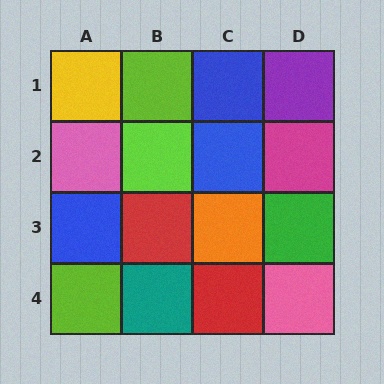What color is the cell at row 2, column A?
Pink.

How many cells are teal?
1 cell is teal.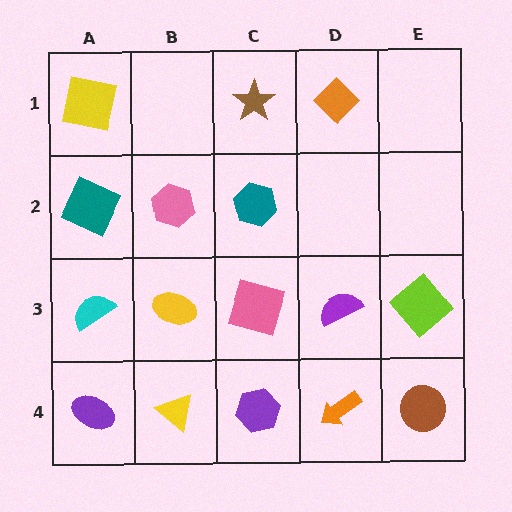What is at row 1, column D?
An orange diamond.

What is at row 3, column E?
A lime diamond.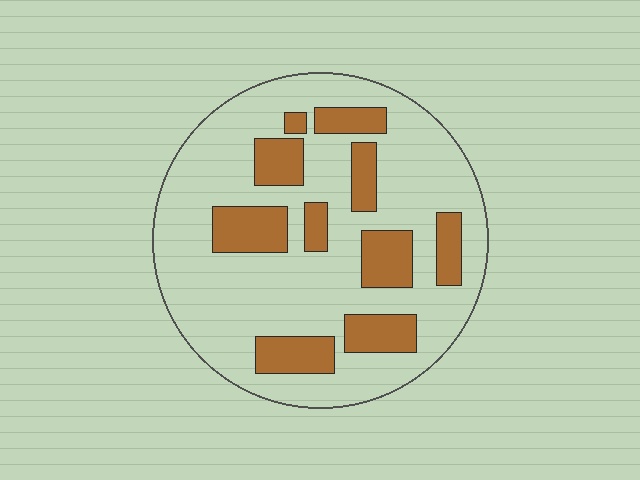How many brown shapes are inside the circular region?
10.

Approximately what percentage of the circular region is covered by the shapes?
Approximately 25%.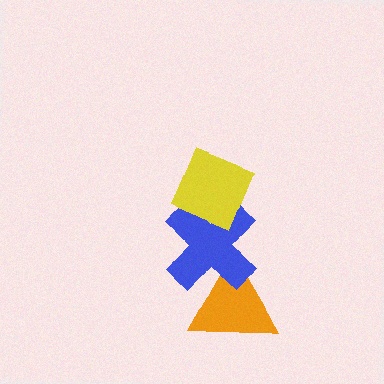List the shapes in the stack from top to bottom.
From top to bottom: the yellow diamond, the blue cross, the orange triangle.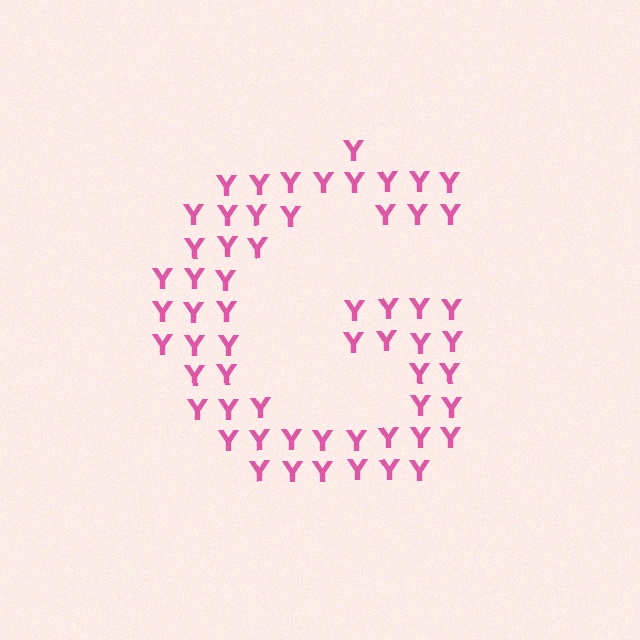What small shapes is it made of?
It is made of small letter Y's.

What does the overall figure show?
The overall figure shows the letter G.